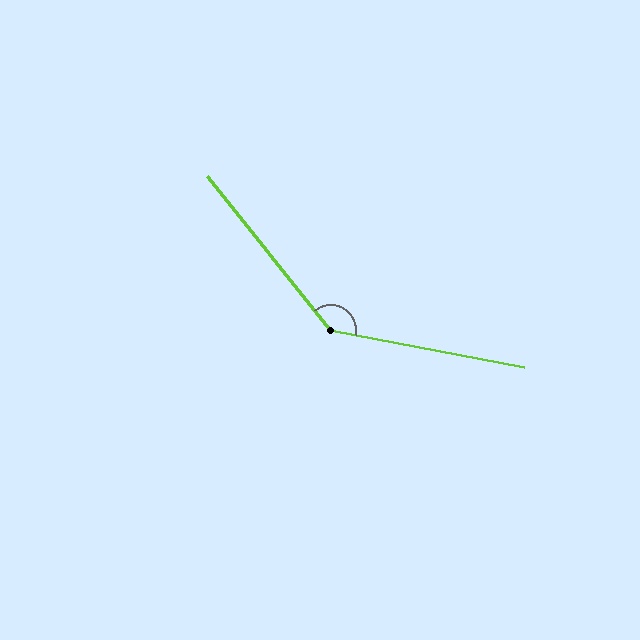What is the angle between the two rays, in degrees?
Approximately 140 degrees.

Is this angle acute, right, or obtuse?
It is obtuse.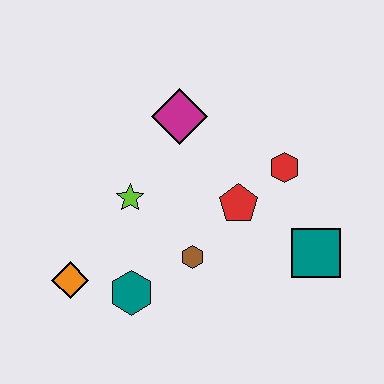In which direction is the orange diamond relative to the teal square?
The orange diamond is to the left of the teal square.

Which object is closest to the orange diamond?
The teal hexagon is closest to the orange diamond.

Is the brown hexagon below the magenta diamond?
Yes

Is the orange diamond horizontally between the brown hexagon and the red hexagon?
No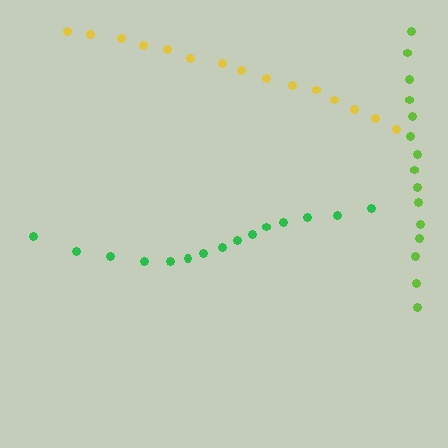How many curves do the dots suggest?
There are 3 distinct paths.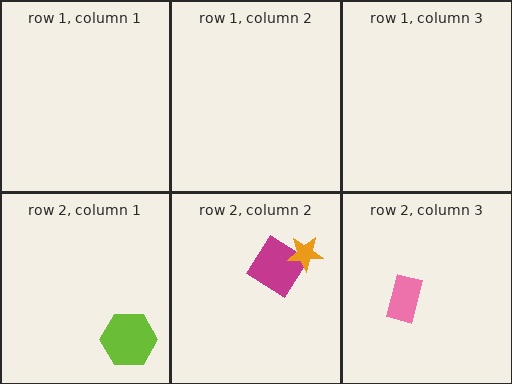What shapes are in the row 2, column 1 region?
The lime hexagon.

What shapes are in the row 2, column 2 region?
The magenta diamond, the orange star.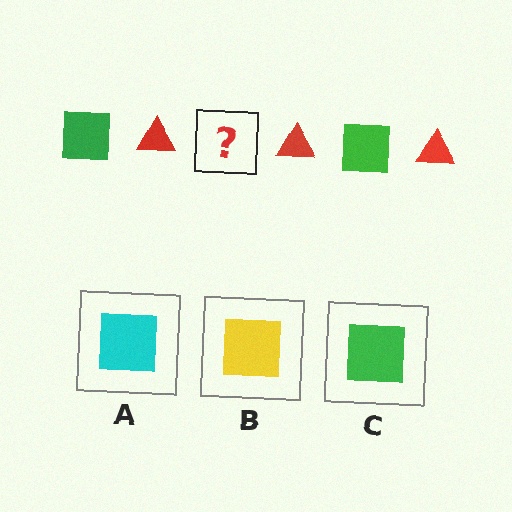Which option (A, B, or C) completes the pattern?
C.